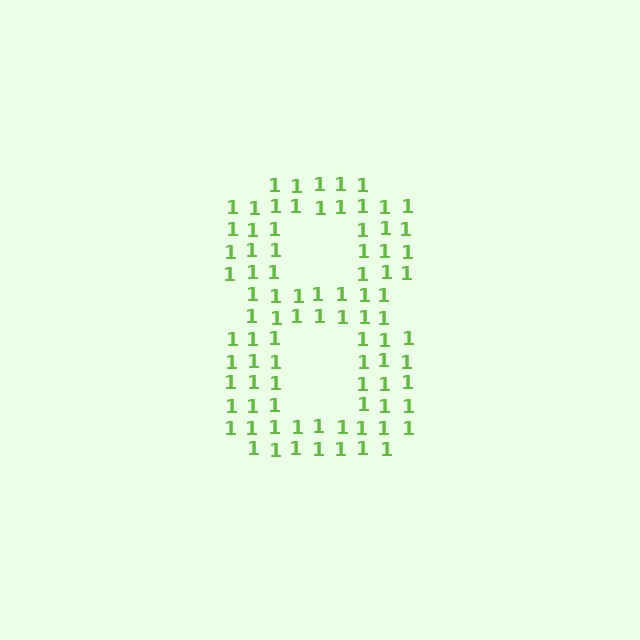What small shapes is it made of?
It is made of small digit 1's.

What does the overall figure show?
The overall figure shows the digit 8.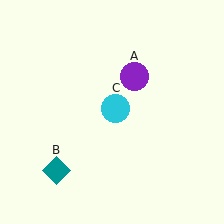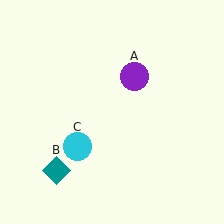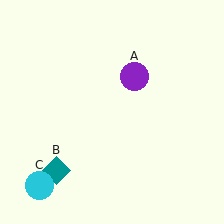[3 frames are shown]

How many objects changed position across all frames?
1 object changed position: cyan circle (object C).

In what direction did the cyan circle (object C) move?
The cyan circle (object C) moved down and to the left.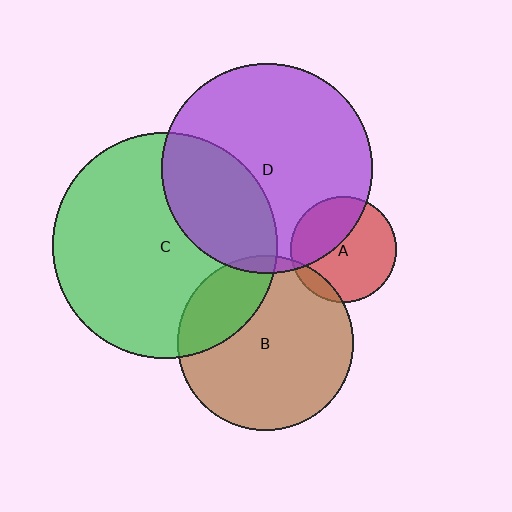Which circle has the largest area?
Circle C (green).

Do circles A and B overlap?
Yes.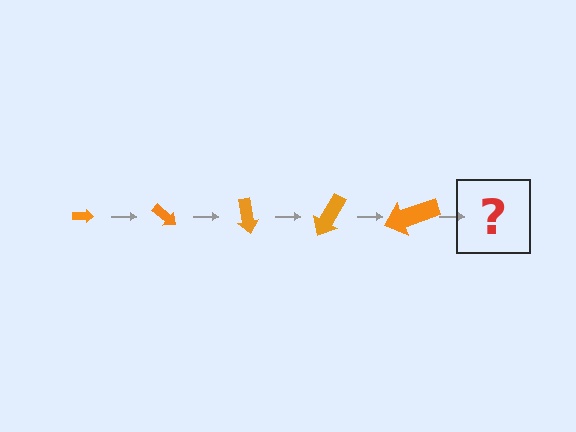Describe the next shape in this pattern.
It should be an arrow, larger than the previous one and rotated 200 degrees from the start.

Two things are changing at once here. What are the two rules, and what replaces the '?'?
The two rules are that the arrow grows larger each step and it rotates 40 degrees each step. The '?' should be an arrow, larger than the previous one and rotated 200 degrees from the start.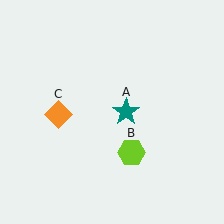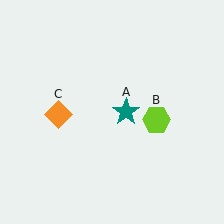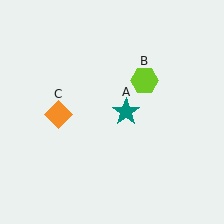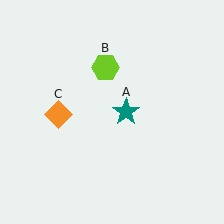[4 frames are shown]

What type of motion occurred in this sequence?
The lime hexagon (object B) rotated counterclockwise around the center of the scene.